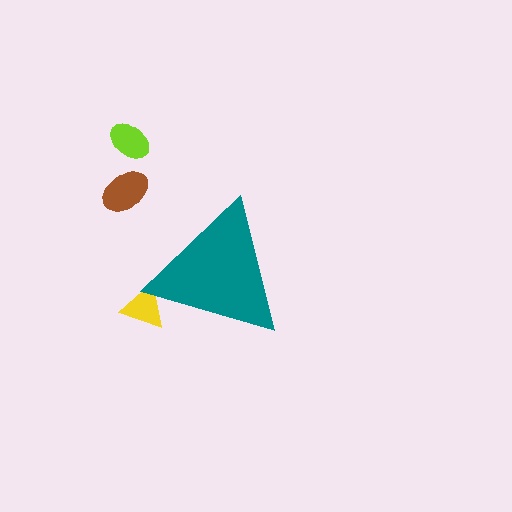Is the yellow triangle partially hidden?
Yes, the yellow triangle is partially hidden behind the teal triangle.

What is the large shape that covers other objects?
A teal triangle.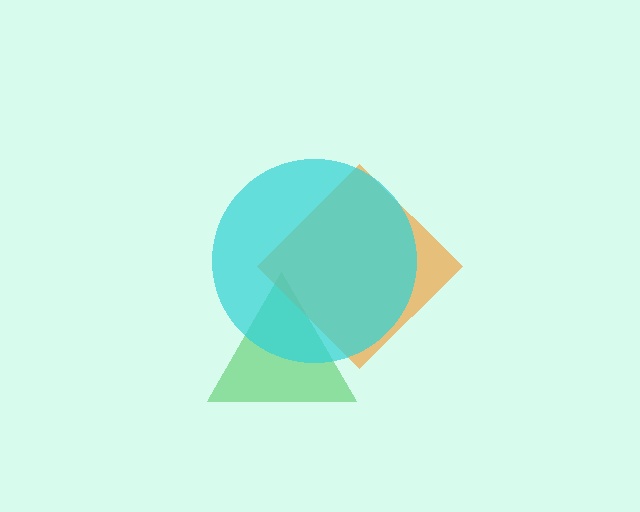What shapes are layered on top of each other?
The layered shapes are: a green triangle, an orange diamond, a cyan circle.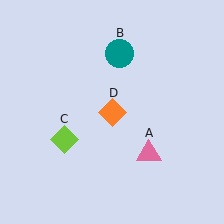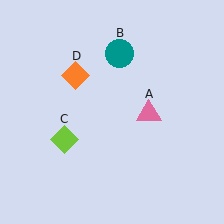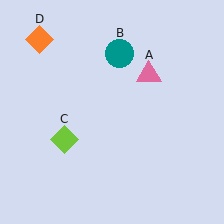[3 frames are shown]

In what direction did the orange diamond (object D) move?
The orange diamond (object D) moved up and to the left.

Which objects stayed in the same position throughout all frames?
Teal circle (object B) and lime diamond (object C) remained stationary.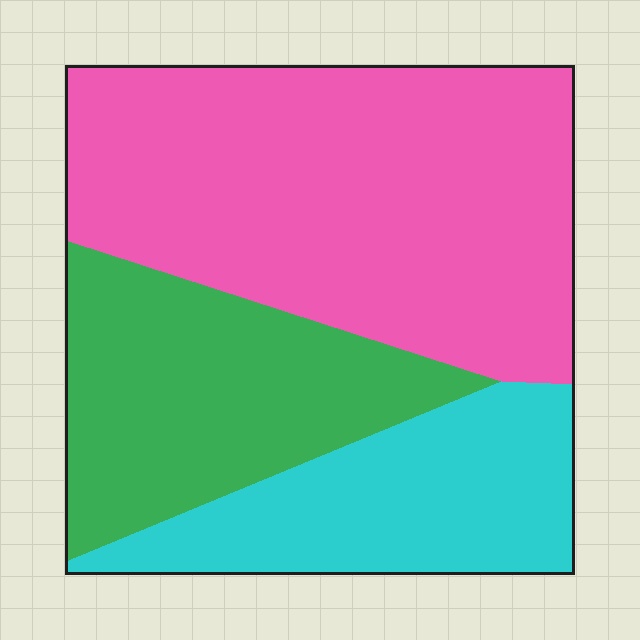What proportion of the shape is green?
Green covers around 25% of the shape.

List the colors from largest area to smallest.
From largest to smallest: pink, green, cyan.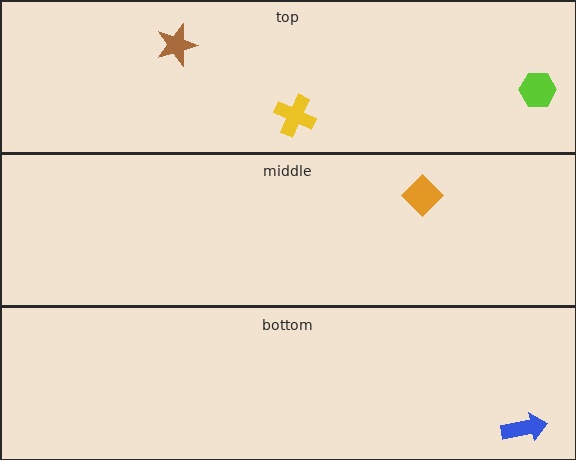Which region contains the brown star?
The top region.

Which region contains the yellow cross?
The top region.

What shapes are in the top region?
The lime hexagon, the brown star, the yellow cross.